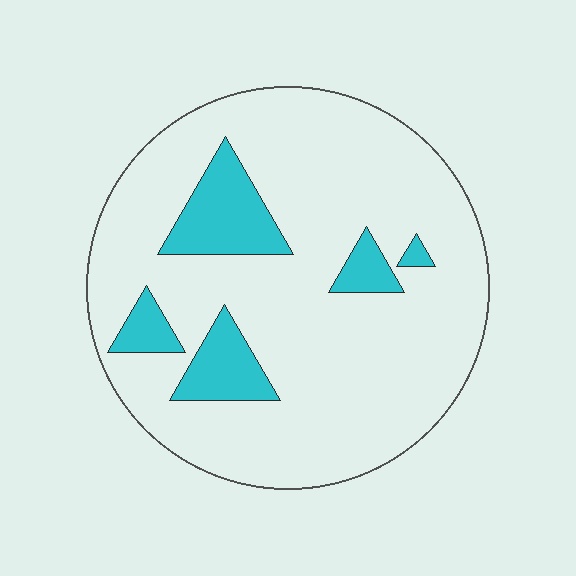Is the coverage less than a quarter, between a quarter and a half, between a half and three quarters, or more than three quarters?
Less than a quarter.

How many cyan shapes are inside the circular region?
5.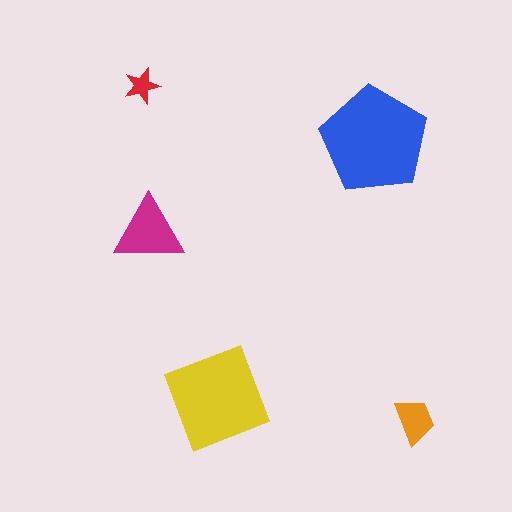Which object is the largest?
The blue pentagon.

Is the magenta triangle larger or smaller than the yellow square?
Smaller.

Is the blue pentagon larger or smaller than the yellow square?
Larger.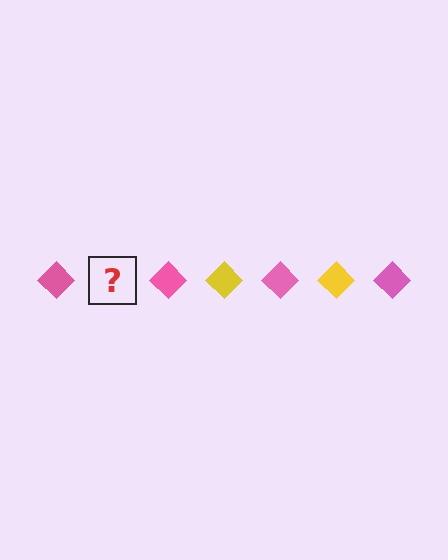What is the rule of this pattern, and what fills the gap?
The rule is that the pattern cycles through pink, yellow diamonds. The gap should be filled with a yellow diamond.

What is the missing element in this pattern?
The missing element is a yellow diamond.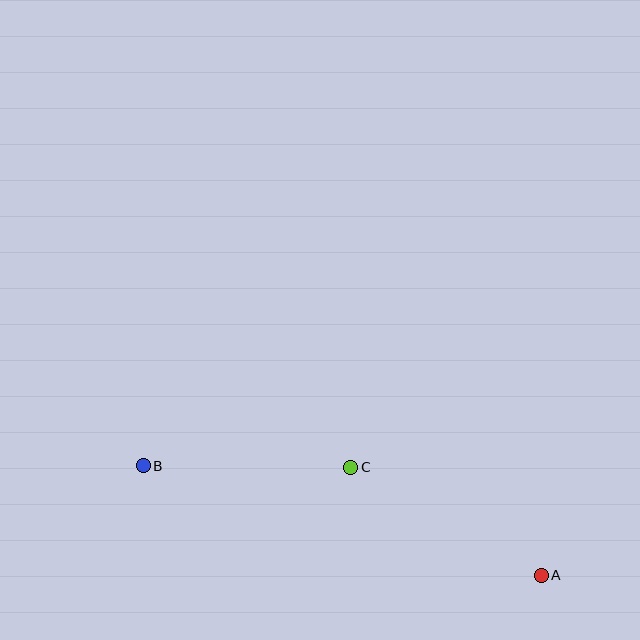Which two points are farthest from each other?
Points A and B are farthest from each other.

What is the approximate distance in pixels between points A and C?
The distance between A and C is approximately 219 pixels.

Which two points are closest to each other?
Points B and C are closest to each other.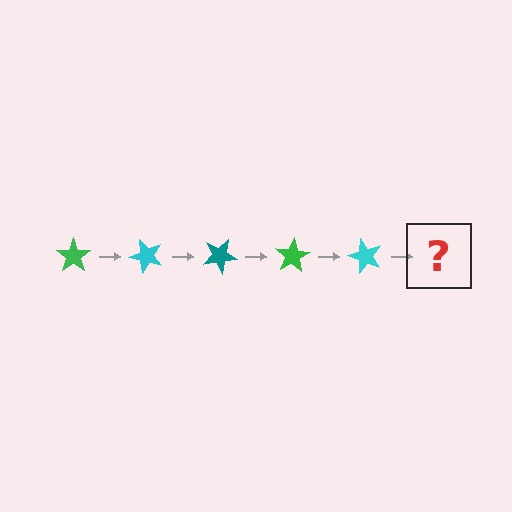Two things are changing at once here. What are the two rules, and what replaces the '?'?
The two rules are that it rotates 50 degrees each step and the color cycles through green, cyan, and teal. The '?' should be a teal star, rotated 250 degrees from the start.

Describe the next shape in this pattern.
It should be a teal star, rotated 250 degrees from the start.